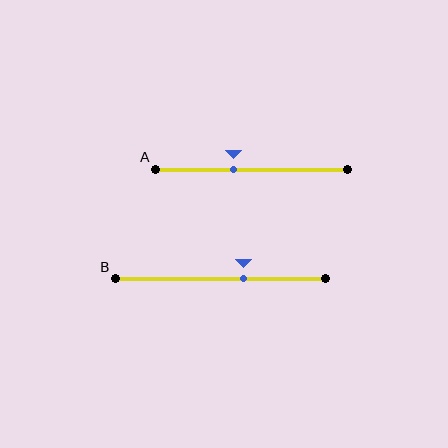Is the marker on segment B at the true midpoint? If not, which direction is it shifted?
No, the marker on segment B is shifted to the right by about 11% of the segment length.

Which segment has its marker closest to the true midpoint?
Segment A has its marker closest to the true midpoint.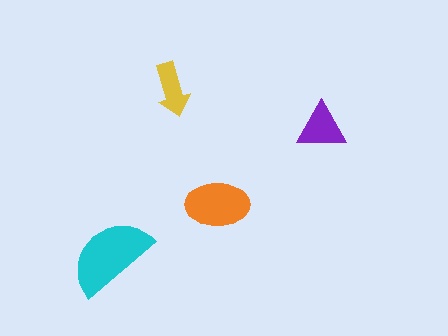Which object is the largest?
The cyan semicircle.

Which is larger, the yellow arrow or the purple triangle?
The purple triangle.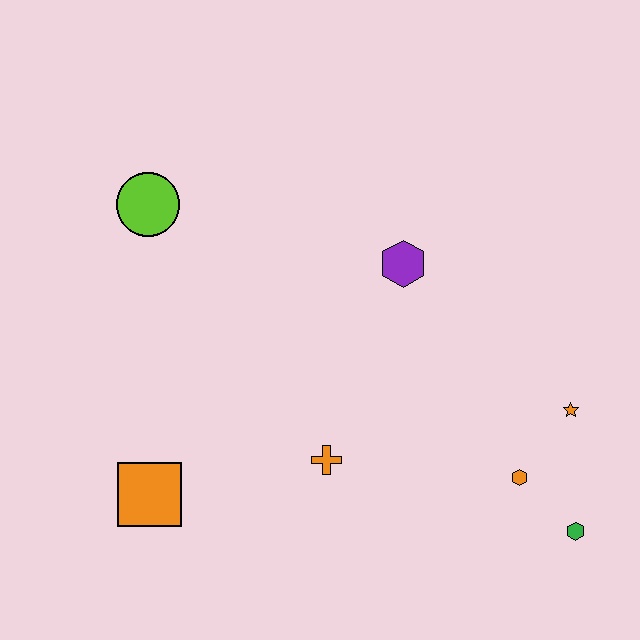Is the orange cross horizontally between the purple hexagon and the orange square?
Yes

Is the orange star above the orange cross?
Yes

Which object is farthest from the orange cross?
The lime circle is farthest from the orange cross.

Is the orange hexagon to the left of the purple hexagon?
No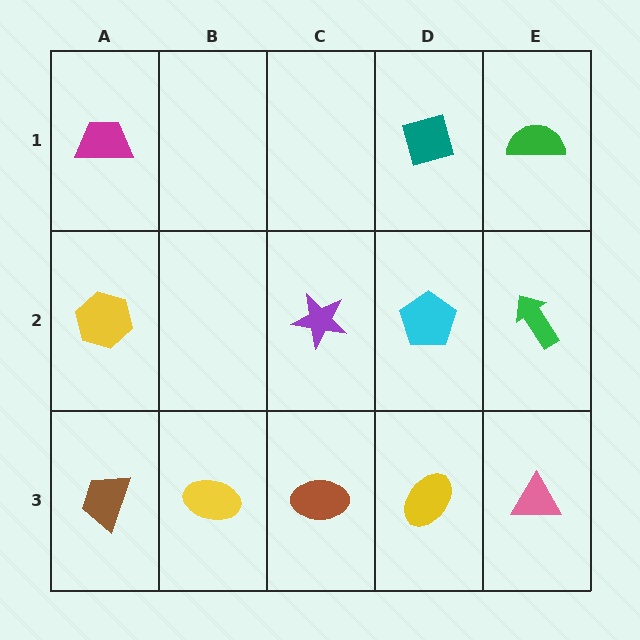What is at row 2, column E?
A green arrow.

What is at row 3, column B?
A yellow ellipse.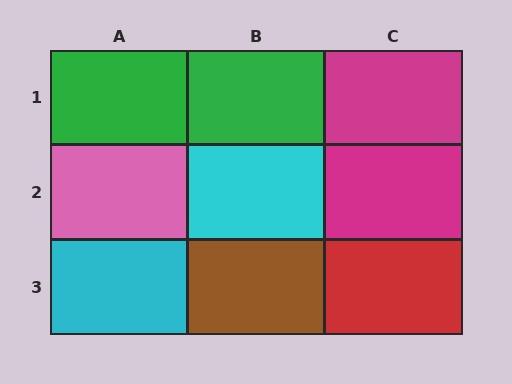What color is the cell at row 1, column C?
Magenta.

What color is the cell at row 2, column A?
Pink.